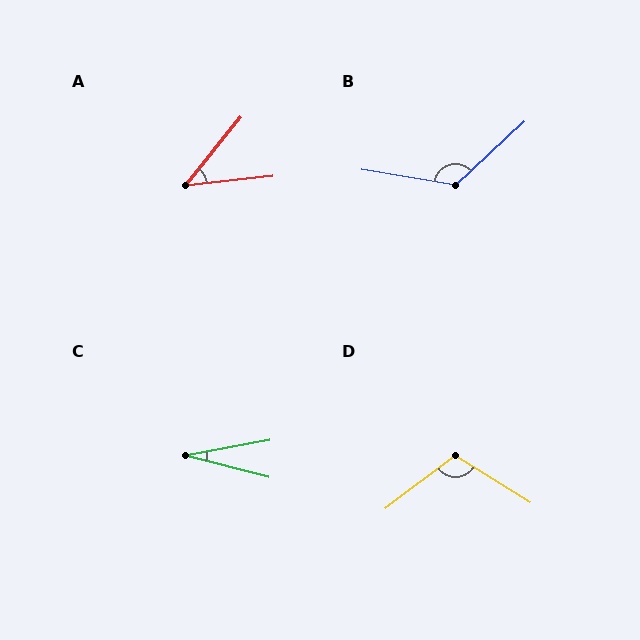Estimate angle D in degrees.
Approximately 111 degrees.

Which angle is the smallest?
C, at approximately 25 degrees.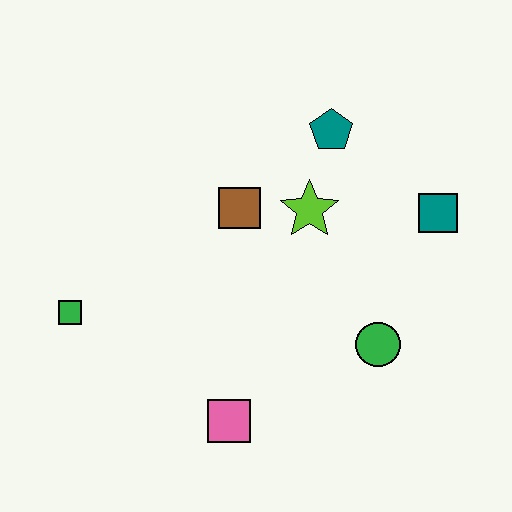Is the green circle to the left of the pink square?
No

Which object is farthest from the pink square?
The teal pentagon is farthest from the pink square.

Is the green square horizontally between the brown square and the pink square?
No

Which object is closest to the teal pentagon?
The lime star is closest to the teal pentagon.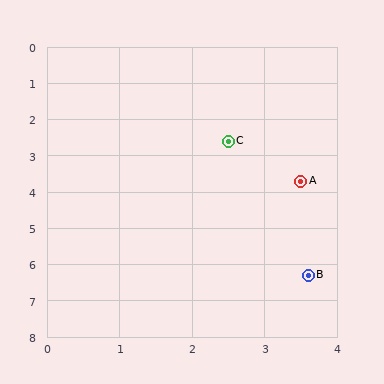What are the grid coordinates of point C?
Point C is at approximately (2.5, 2.6).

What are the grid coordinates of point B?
Point B is at approximately (3.6, 6.3).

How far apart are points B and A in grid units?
Points B and A are about 2.6 grid units apart.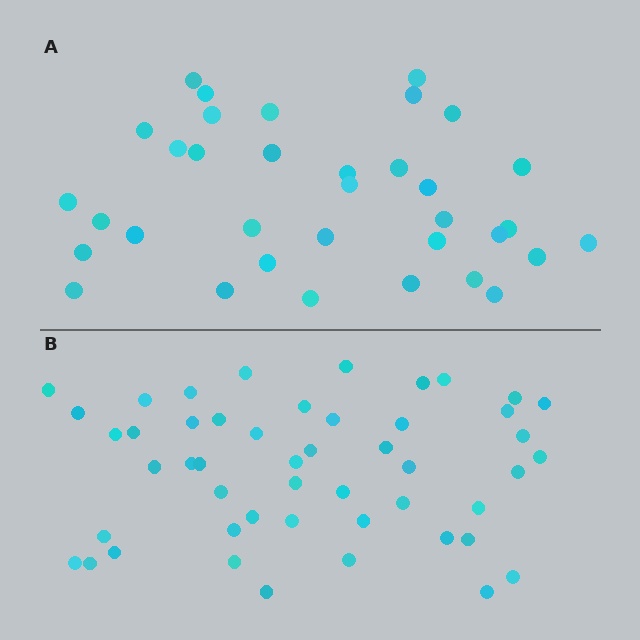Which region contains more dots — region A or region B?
Region B (the bottom region) has more dots.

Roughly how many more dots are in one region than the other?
Region B has approximately 15 more dots than region A.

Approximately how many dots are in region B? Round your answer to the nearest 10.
About 50 dots. (The exact count is 49, which rounds to 50.)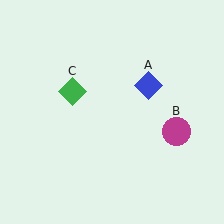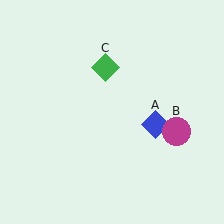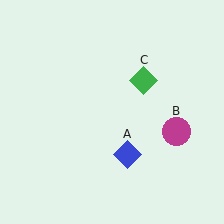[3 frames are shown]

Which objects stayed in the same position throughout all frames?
Magenta circle (object B) remained stationary.